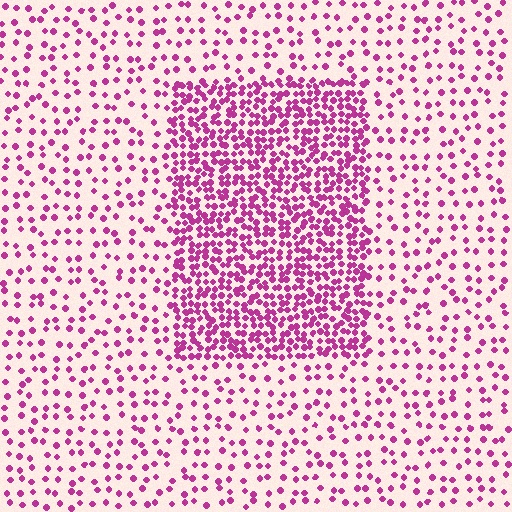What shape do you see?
I see a rectangle.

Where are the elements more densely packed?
The elements are more densely packed inside the rectangle boundary.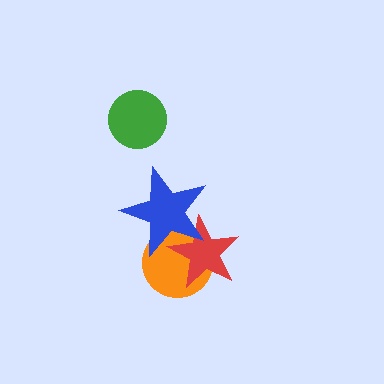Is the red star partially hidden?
Yes, it is partially covered by another shape.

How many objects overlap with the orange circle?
2 objects overlap with the orange circle.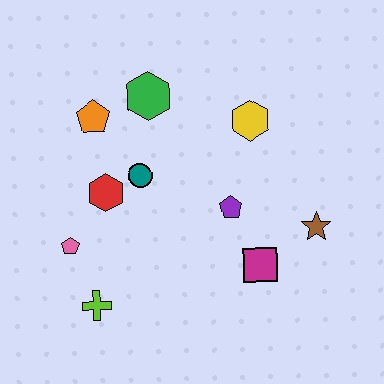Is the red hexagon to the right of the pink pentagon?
Yes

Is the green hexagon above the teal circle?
Yes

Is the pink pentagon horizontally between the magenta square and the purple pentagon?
No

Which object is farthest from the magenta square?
The orange pentagon is farthest from the magenta square.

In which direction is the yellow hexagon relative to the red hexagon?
The yellow hexagon is to the right of the red hexagon.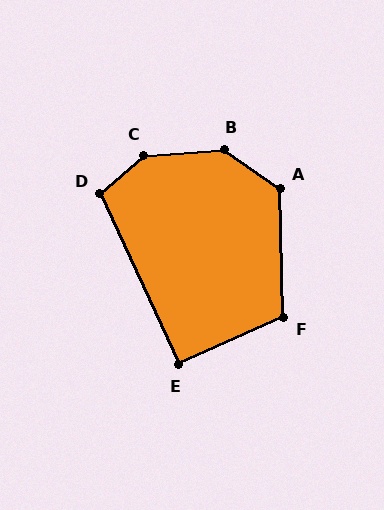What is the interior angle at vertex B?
Approximately 141 degrees (obtuse).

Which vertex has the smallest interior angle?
E, at approximately 90 degrees.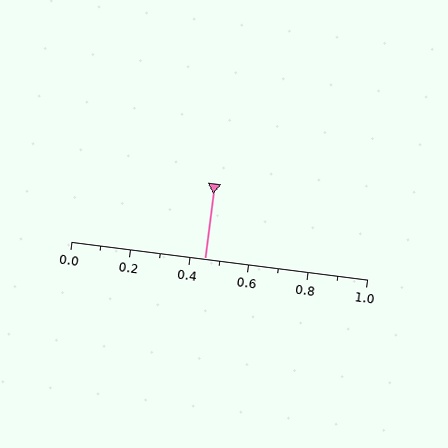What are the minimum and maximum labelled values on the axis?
The axis runs from 0.0 to 1.0.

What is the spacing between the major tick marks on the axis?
The major ticks are spaced 0.2 apart.